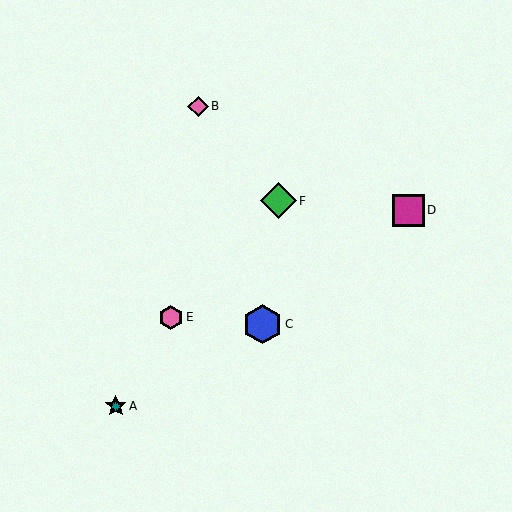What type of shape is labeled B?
Shape B is a pink diamond.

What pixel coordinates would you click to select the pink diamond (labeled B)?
Click at (198, 106) to select the pink diamond B.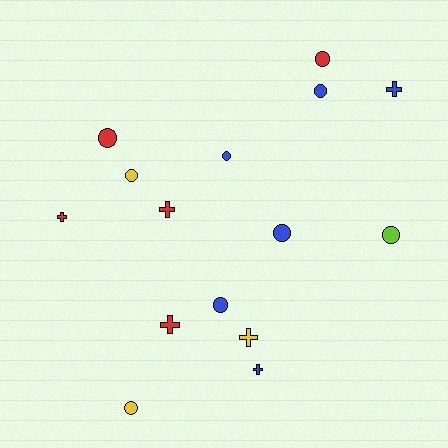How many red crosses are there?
There are 3 red crosses.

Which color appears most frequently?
Blue, with 6 objects.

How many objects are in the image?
There are 15 objects.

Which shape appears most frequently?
Circle, with 9 objects.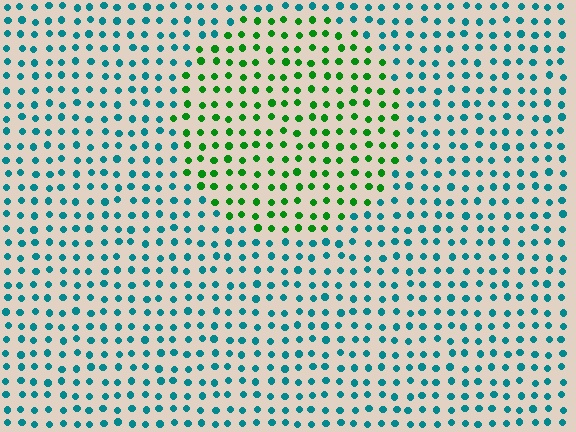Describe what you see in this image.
The image is filled with small teal elements in a uniform arrangement. A circle-shaped region is visible where the elements are tinted to a slightly different hue, forming a subtle color boundary.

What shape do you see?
I see a circle.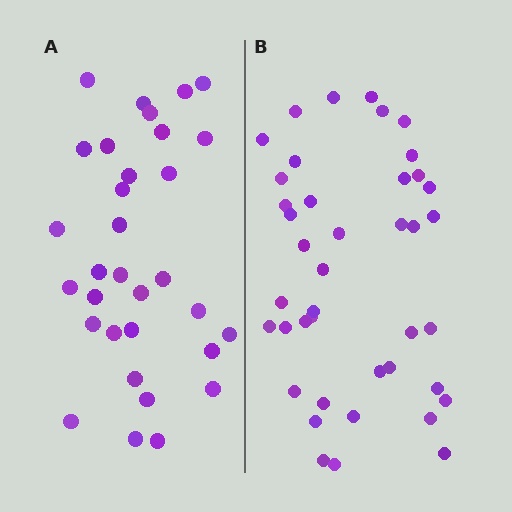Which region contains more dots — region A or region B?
Region B (the right region) has more dots.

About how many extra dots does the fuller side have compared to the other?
Region B has roughly 8 or so more dots than region A.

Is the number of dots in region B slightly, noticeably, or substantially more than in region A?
Region B has noticeably more, but not dramatically so. The ratio is roughly 1.3 to 1.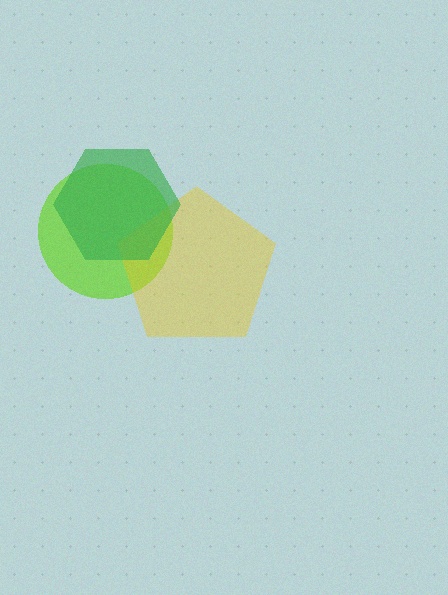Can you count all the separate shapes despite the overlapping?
Yes, there are 3 separate shapes.